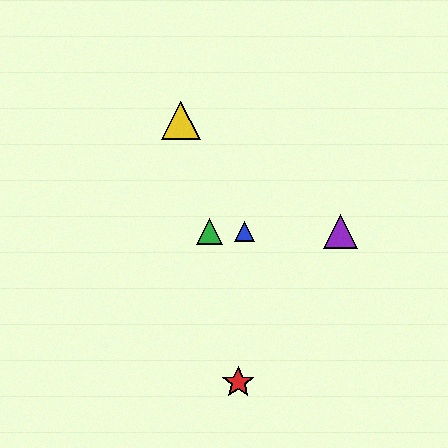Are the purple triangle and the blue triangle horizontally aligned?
Yes, both are at y≈232.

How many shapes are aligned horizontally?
3 shapes (the blue triangle, the green triangle, the purple triangle) are aligned horizontally.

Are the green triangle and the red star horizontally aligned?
No, the green triangle is at y≈232 and the red star is at y≈383.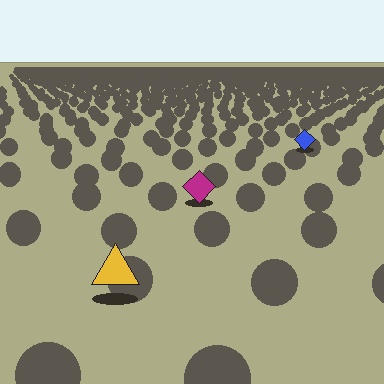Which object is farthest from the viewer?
The blue diamond is farthest from the viewer. It appears smaller and the ground texture around it is denser.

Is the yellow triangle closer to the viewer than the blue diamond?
Yes. The yellow triangle is closer — you can tell from the texture gradient: the ground texture is coarser near it.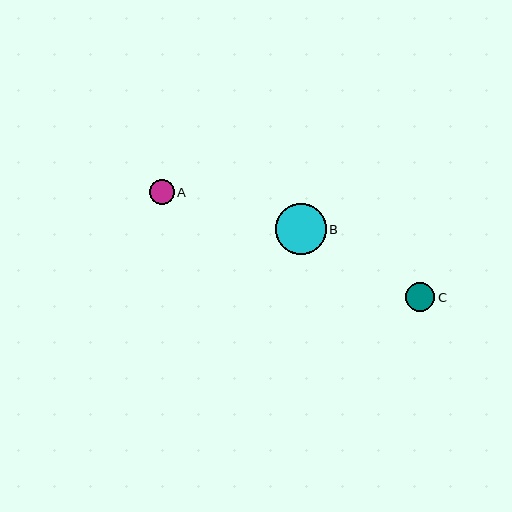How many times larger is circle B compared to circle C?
Circle B is approximately 1.7 times the size of circle C.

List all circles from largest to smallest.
From largest to smallest: B, C, A.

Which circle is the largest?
Circle B is the largest with a size of approximately 51 pixels.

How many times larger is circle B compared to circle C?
Circle B is approximately 1.7 times the size of circle C.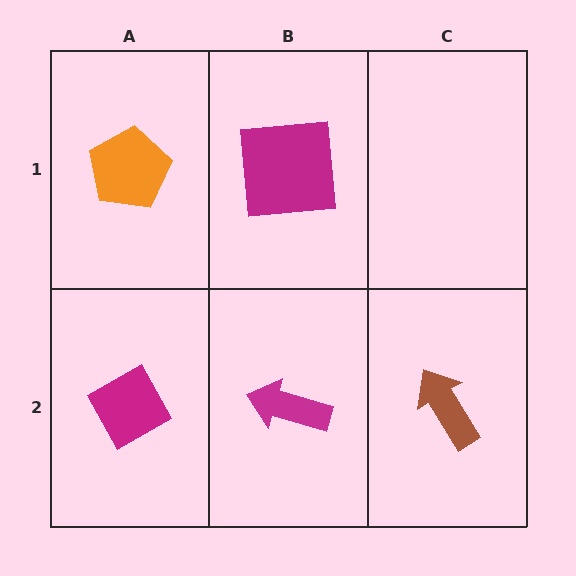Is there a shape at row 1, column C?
No, that cell is empty.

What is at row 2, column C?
A brown arrow.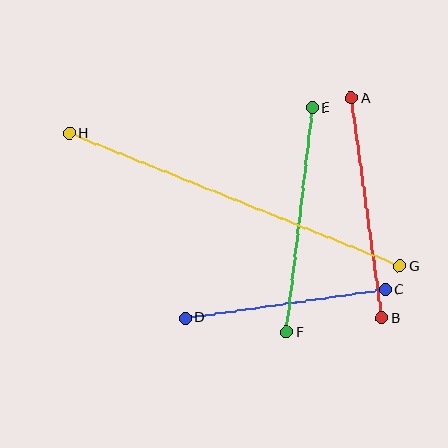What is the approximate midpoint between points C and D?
The midpoint is at approximately (285, 304) pixels.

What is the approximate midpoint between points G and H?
The midpoint is at approximately (234, 200) pixels.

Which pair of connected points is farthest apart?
Points G and H are farthest apart.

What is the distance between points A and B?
The distance is approximately 222 pixels.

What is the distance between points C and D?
The distance is approximately 202 pixels.